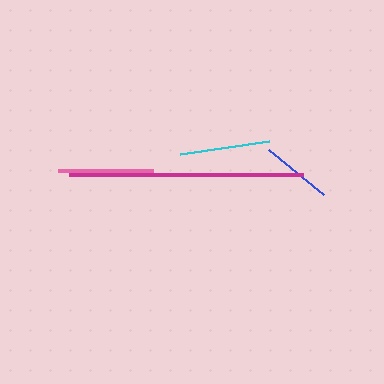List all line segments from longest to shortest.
From longest to shortest: magenta, pink, cyan, blue.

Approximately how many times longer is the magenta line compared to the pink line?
The magenta line is approximately 2.5 times the length of the pink line.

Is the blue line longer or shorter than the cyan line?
The cyan line is longer than the blue line.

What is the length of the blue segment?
The blue segment is approximately 71 pixels long.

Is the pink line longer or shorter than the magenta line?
The magenta line is longer than the pink line.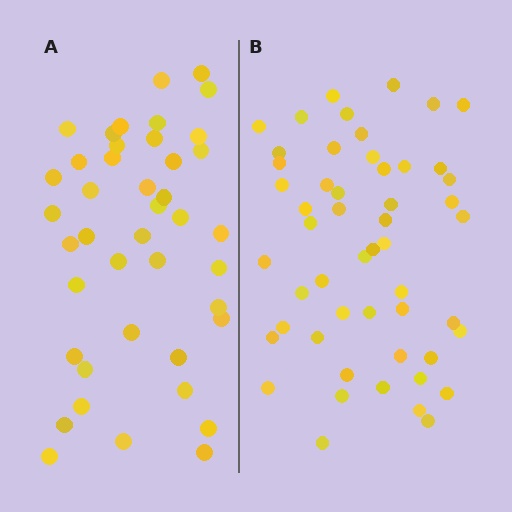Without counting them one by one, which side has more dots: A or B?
Region B (the right region) has more dots.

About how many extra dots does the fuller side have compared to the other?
Region B has roughly 10 or so more dots than region A.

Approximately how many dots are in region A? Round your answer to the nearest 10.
About 40 dots. (The exact count is 42, which rounds to 40.)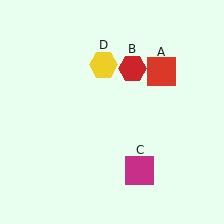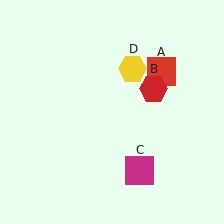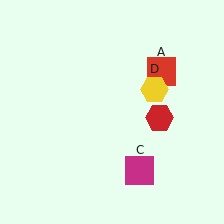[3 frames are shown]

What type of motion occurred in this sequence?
The red hexagon (object B), yellow hexagon (object D) rotated clockwise around the center of the scene.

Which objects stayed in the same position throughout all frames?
Red square (object A) and magenta square (object C) remained stationary.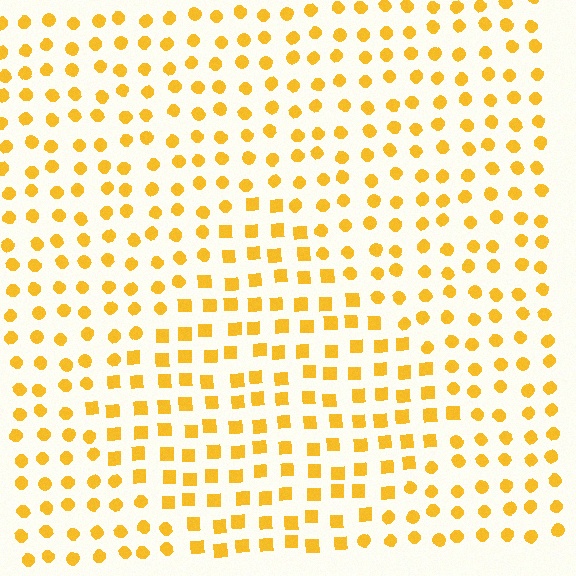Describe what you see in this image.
The image is filled with small yellow elements arranged in a uniform grid. A diamond-shaped region contains squares, while the surrounding area contains circles. The boundary is defined purely by the change in element shape.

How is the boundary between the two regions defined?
The boundary is defined by a change in element shape: squares inside vs. circles outside. All elements share the same color and spacing.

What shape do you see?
I see a diamond.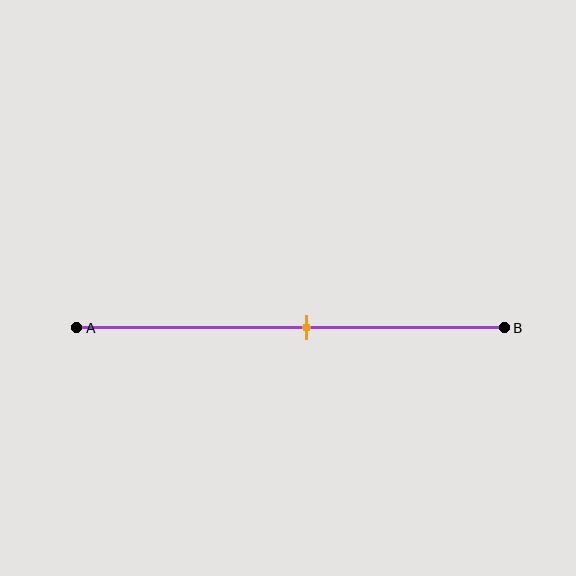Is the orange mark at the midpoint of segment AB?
No, the mark is at about 55% from A, not at the 50% midpoint.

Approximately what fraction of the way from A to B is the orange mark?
The orange mark is approximately 55% of the way from A to B.